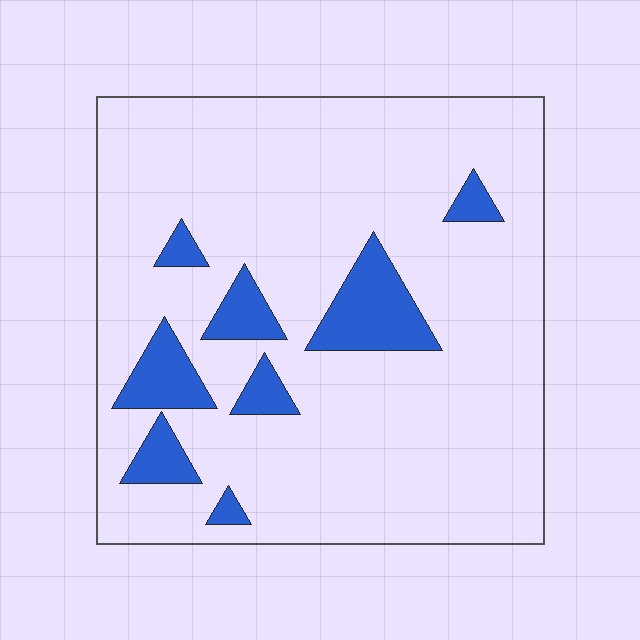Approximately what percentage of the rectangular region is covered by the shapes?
Approximately 15%.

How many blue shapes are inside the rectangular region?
8.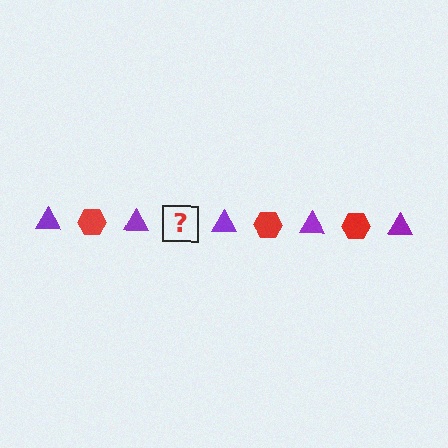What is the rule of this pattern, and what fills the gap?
The rule is that the pattern alternates between purple triangle and red hexagon. The gap should be filled with a red hexagon.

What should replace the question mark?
The question mark should be replaced with a red hexagon.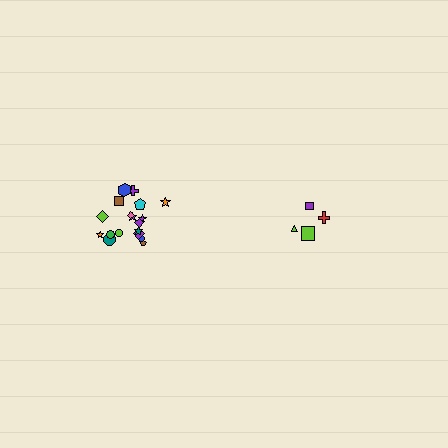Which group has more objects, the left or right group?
The left group.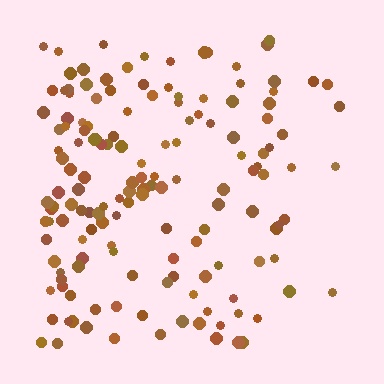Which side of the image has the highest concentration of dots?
The left.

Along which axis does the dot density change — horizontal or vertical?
Horizontal.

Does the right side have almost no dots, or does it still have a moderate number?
Still a moderate number, just noticeably fewer than the left.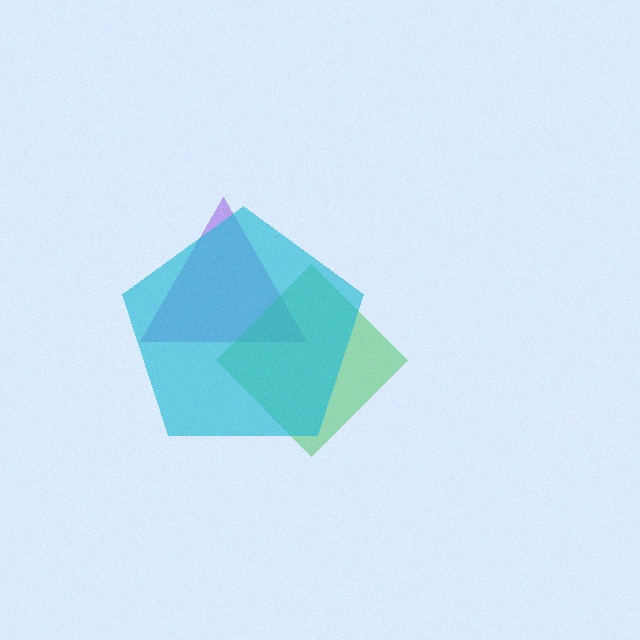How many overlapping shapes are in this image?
There are 3 overlapping shapes in the image.